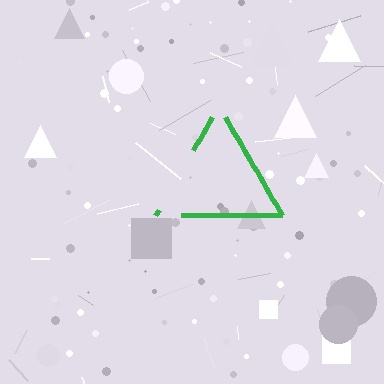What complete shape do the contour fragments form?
The contour fragments form a triangle.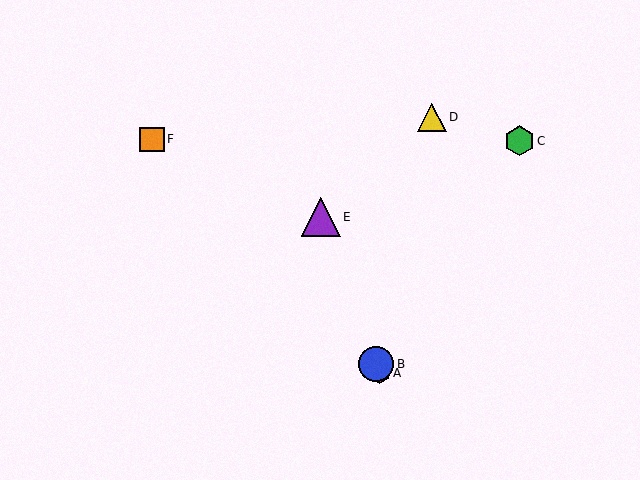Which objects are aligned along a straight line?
Objects A, B, E are aligned along a straight line.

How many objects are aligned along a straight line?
3 objects (A, B, E) are aligned along a straight line.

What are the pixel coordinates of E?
Object E is at (321, 217).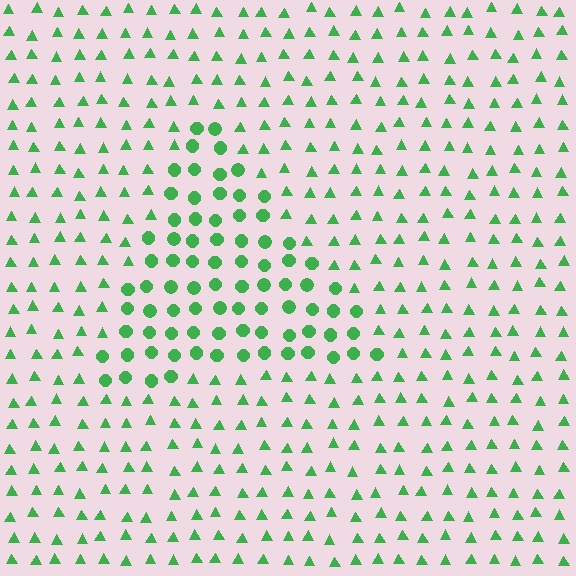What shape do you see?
I see a triangle.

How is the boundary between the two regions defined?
The boundary is defined by a change in element shape: circles inside vs. triangles outside. All elements share the same color and spacing.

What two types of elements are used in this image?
The image uses circles inside the triangle region and triangles outside it.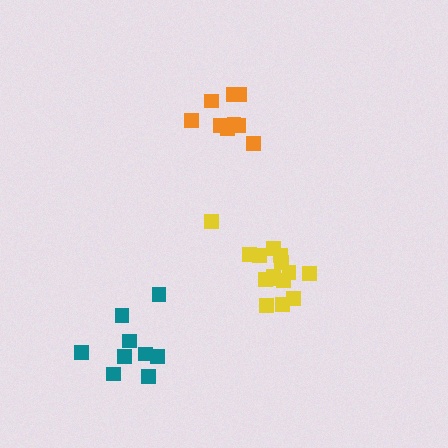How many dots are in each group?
Group 1: 15 dots, Group 2: 9 dots, Group 3: 9 dots (33 total).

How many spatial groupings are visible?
There are 3 spatial groupings.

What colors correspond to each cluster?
The clusters are colored: yellow, teal, orange.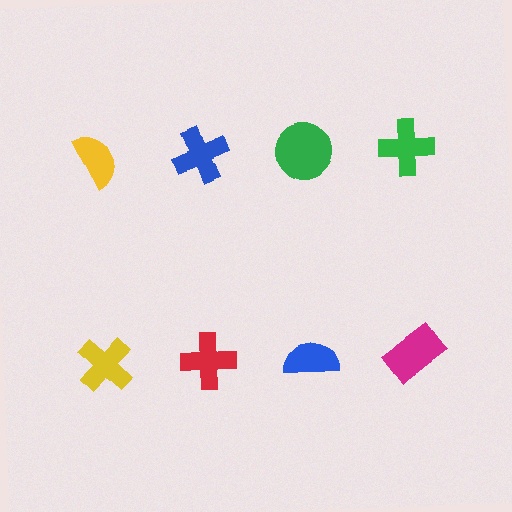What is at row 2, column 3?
A blue semicircle.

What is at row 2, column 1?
A yellow cross.